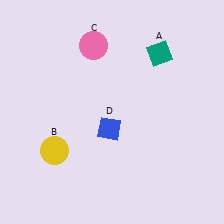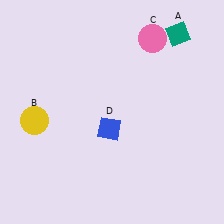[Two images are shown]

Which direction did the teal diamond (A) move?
The teal diamond (A) moved up.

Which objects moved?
The objects that moved are: the teal diamond (A), the yellow circle (B), the pink circle (C).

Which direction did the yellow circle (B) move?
The yellow circle (B) moved up.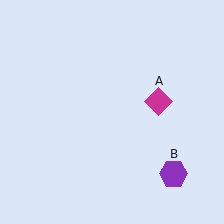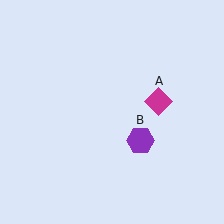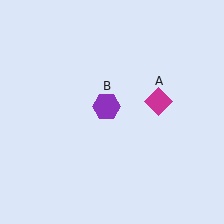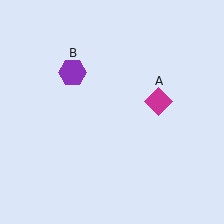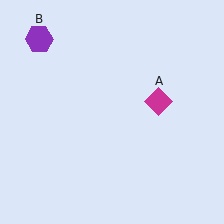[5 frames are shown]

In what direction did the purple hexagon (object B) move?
The purple hexagon (object B) moved up and to the left.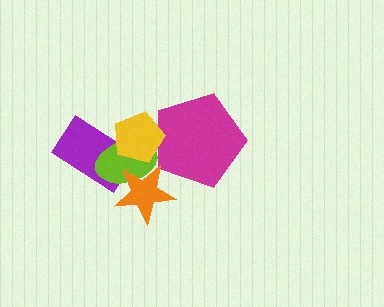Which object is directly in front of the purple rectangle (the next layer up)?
The lime ellipse is directly in front of the purple rectangle.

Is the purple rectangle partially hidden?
Yes, it is partially covered by another shape.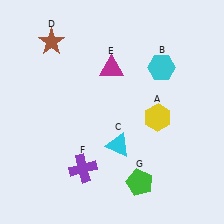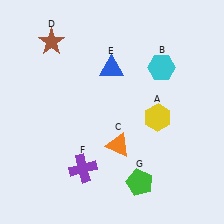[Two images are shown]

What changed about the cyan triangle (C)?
In Image 1, C is cyan. In Image 2, it changed to orange.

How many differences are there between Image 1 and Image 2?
There are 2 differences between the two images.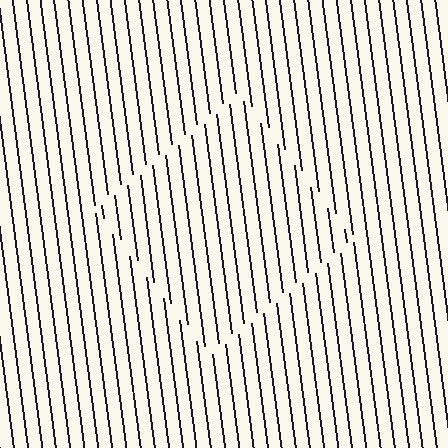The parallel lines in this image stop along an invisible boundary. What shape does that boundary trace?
An illusory square. The interior of the shape contains the same grating, shifted by half a period — the contour is defined by the phase discontinuity where line-ends from the inner and outer gratings abut.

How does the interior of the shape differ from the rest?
The interior of the shape contains the same grating, shifted by half a period — the contour is defined by the phase discontinuity where line-ends from the inner and outer gratings abut.